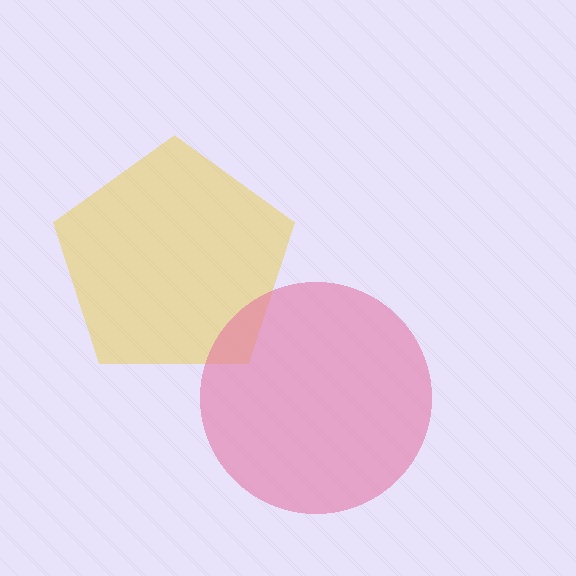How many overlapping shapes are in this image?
There are 2 overlapping shapes in the image.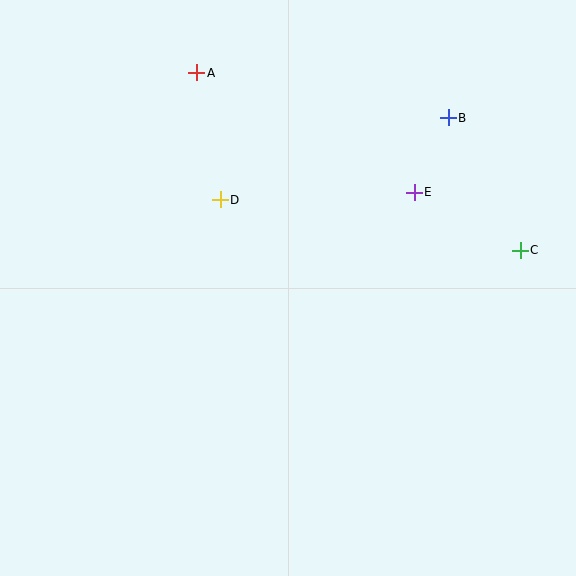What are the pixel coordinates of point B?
Point B is at (448, 118).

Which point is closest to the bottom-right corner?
Point C is closest to the bottom-right corner.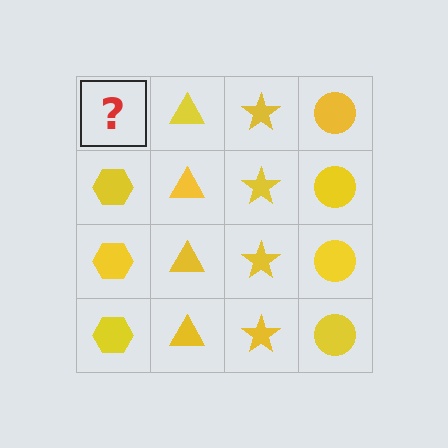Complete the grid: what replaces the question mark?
The question mark should be replaced with a yellow hexagon.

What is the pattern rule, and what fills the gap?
The rule is that each column has a consistent shape. The gap should be filled with a yellow hexagon.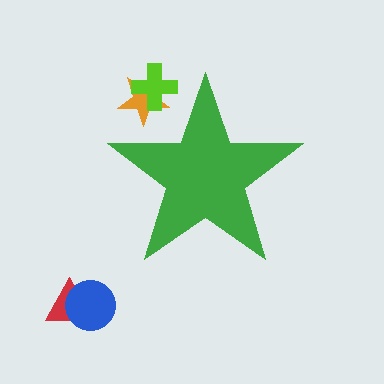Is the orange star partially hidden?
Yes, the orange star is partially hidden behind the green star.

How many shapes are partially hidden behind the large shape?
2 shapes are partially hidden.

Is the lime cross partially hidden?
Yes, the lime cross is partially hidden behind the green star.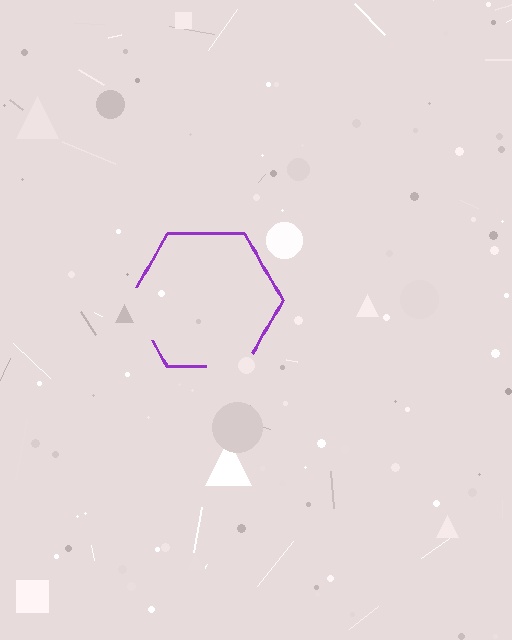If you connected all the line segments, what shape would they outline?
They would outline a hexagon.